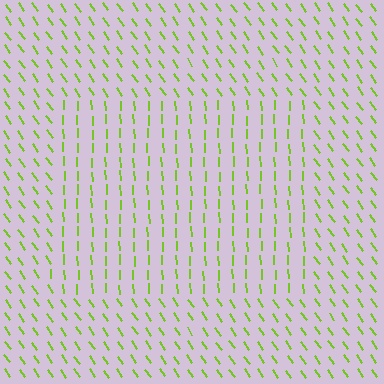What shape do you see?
I see a rectangle.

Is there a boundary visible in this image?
Yes, there is a texture boundary formed by a change in line orientation.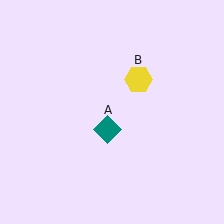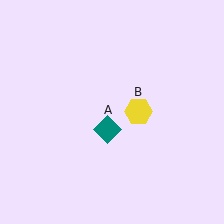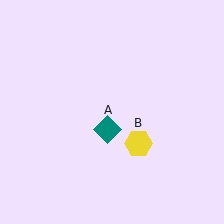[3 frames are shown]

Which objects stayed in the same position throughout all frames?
Teal diamond (object A) remained stationary.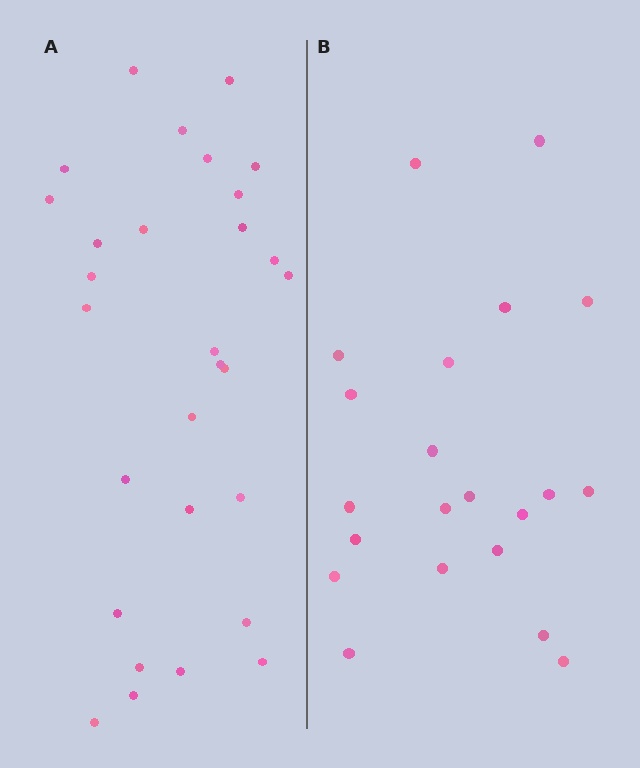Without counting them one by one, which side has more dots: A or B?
Region A (the left region) has more dots.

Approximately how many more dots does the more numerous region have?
Region A has roughly 8 or so more dots than region B.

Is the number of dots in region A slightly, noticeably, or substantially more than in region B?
Region A has noticeably more, but not dramatically so. The ratio is roughly 1.4 to 1.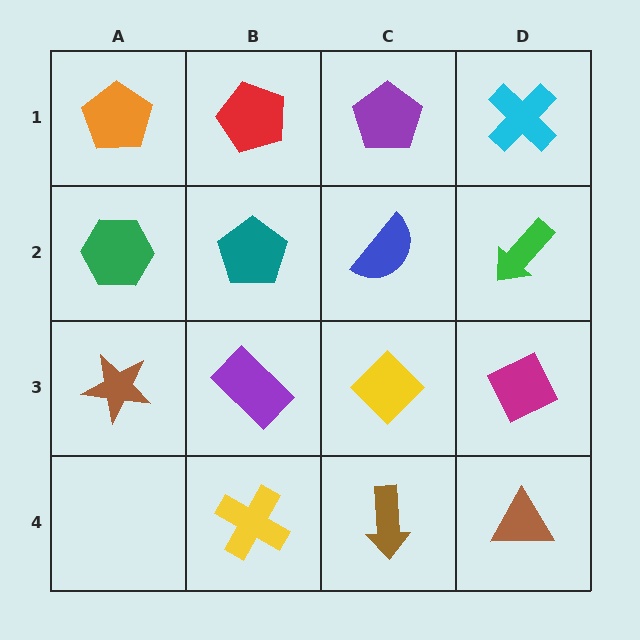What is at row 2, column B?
A teal pentagon.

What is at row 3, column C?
A yellow diamond.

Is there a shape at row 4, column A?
No, that cell is empty.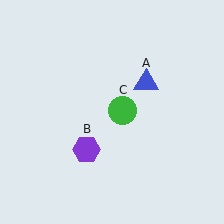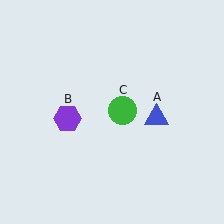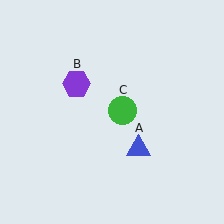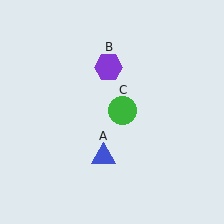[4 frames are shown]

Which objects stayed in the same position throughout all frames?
Green circle (object C) remained stationary.